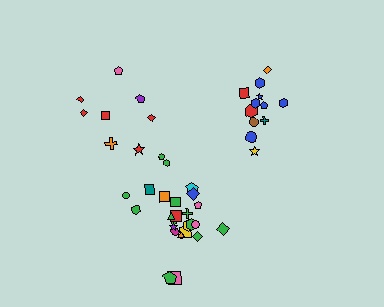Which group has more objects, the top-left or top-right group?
The top-right group.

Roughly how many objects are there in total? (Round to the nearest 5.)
Roughly 45 objects in total.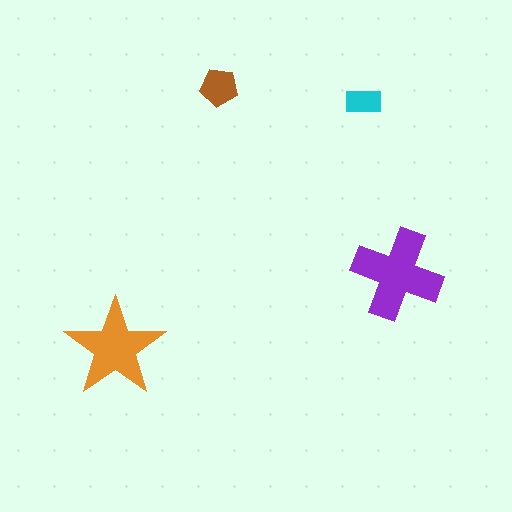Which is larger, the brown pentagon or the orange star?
The orange star.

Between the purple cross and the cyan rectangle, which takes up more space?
The purple cross.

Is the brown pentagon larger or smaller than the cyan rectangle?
Larger.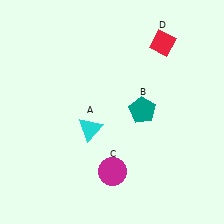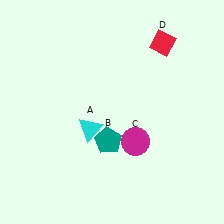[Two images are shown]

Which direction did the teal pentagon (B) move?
The teal pentagon (B) moved left.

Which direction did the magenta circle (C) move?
The magenta circle (C) moved up.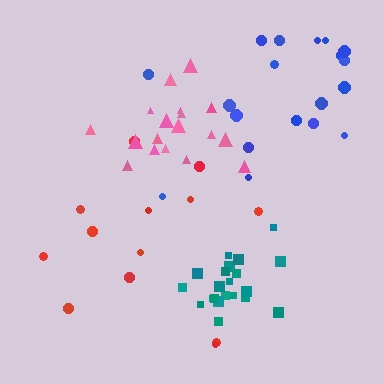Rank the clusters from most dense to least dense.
teal, pink, blue, red.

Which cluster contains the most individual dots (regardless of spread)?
Teal (22).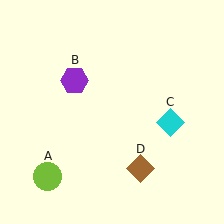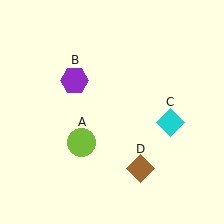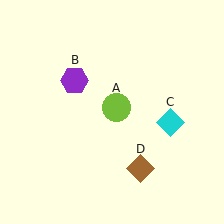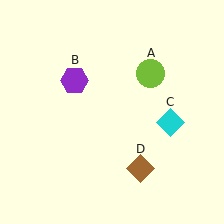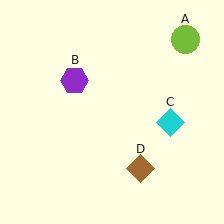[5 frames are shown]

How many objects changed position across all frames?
1 object changed position: lime circle (object A).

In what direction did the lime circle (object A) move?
The lime circle (object A) moved up and to the right.